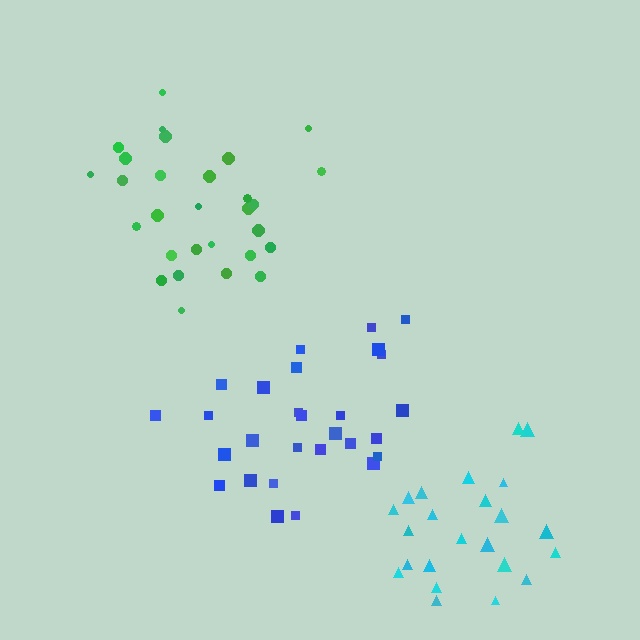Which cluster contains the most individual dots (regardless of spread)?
Green (29).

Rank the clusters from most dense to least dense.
cyan, green, blue.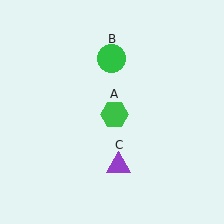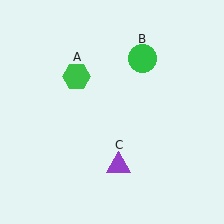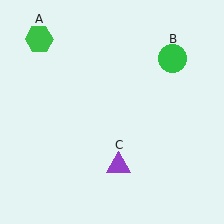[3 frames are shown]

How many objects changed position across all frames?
2 objects changed position: green hexagon (object A), green circle (object B).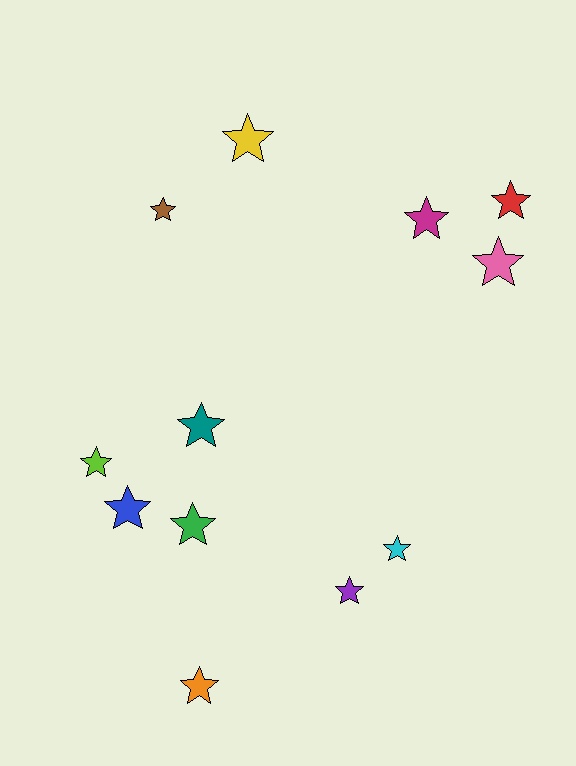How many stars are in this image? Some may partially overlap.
There are 12 stars.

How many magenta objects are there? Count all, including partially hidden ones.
There is 1 magenta object.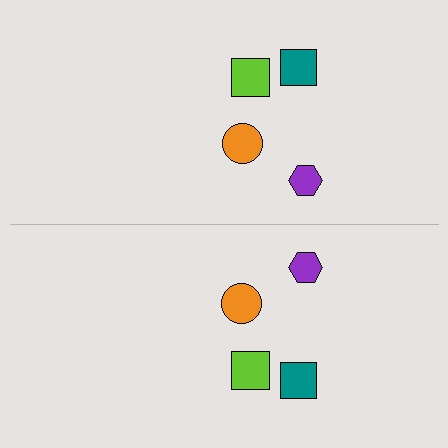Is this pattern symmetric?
Yes, this pattern has bilateral (reflection) symmetry.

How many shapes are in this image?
There are 8 shapes in this image.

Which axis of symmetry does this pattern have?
The pattern has a horizontal axis of symmetry running through the center of the image.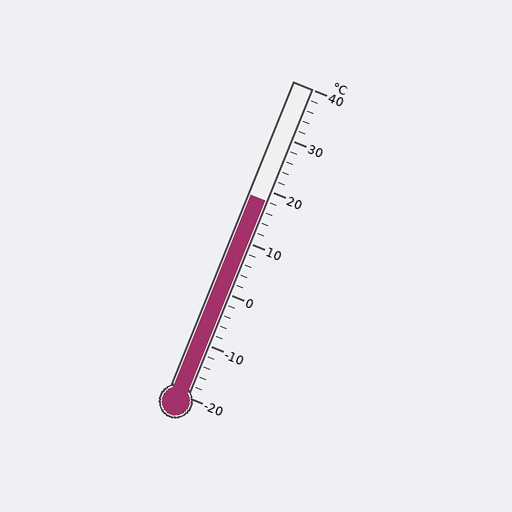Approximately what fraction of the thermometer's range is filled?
The thermometer is filled to approximately 65% of its range.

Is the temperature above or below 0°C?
The temperature is above 0°C.